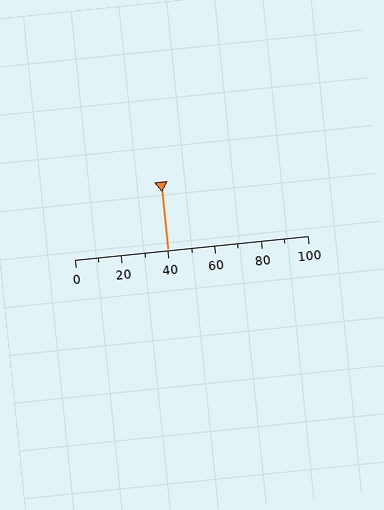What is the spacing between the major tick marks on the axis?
The major ticks are spaced 20 apart.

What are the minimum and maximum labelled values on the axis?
The axis runs from 0 to 100.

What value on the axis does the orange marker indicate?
The marker indicates approximately 40.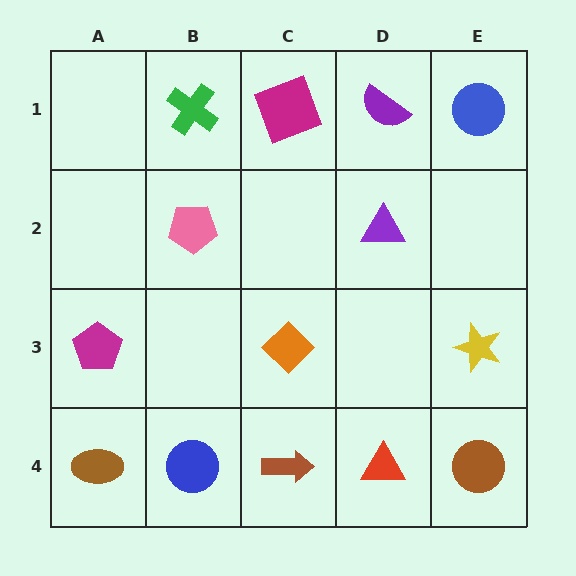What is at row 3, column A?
A magenta pentagon.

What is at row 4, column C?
A brown arrow.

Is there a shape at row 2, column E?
No, that cell is empty.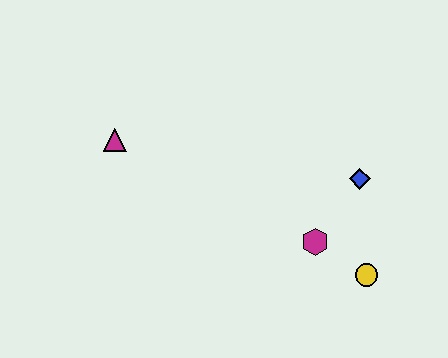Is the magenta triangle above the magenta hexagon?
Yes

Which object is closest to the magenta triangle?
The magenta hexagon is closest to the magenta triangle.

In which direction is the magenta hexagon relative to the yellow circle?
The magenta hexagon is to the left of the yellow circle.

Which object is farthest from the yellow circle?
The magenta triangle is farthest from the yellow circle.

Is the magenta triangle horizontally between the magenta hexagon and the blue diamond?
No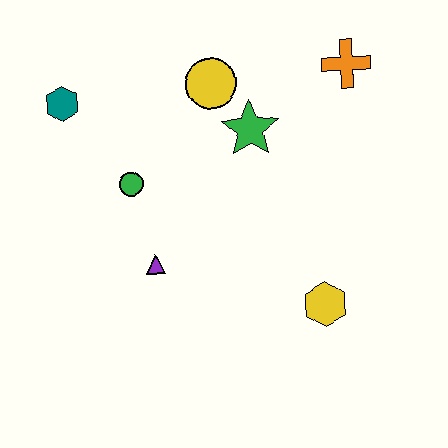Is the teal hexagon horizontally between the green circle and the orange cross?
No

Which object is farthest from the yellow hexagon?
The teal hexagon is farthest from the yellow hexagon.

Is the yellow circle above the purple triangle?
Yes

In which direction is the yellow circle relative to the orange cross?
The yellow circle is to the left of the orange cross.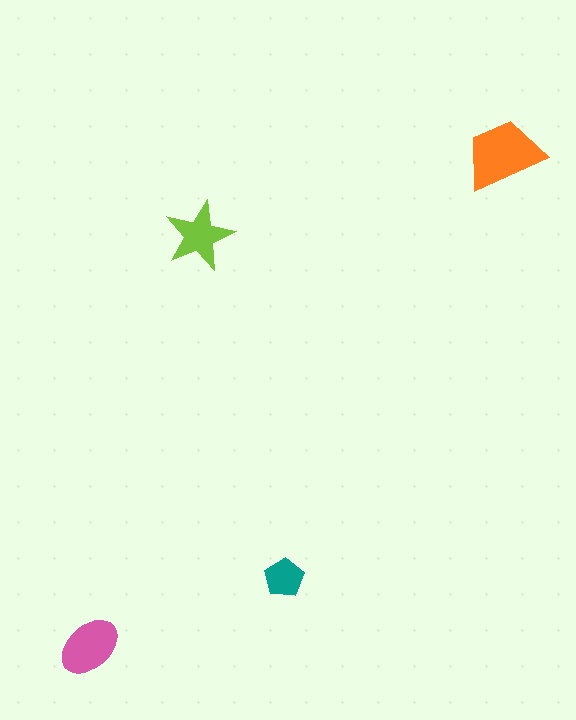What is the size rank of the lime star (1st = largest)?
3rd.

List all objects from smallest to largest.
The teal pentagon, the lime star, the pink ellipse, the orange trapezoid.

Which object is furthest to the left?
The pink ellipse is leftmost.